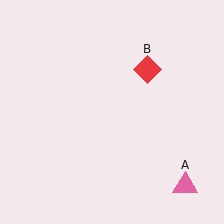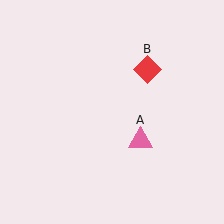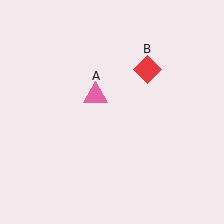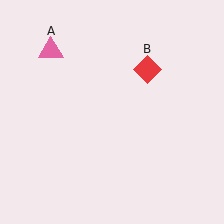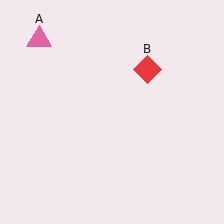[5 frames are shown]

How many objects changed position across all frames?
1 object changed position: pink triangle (object A).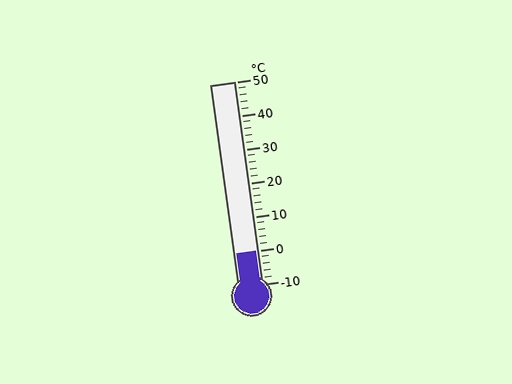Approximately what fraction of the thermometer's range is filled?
The thermometer is filled to approximately 15% of its range.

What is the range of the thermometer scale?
The thermometer scale ranges from -10°C to 50°C.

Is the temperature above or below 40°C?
The temperature is below 40°C.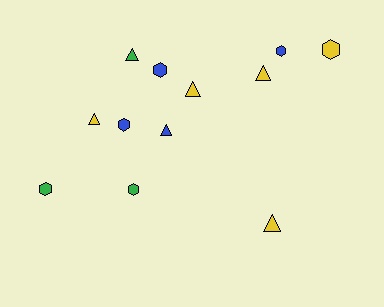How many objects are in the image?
There are 12 objects.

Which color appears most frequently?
Yellow, with 5 objects.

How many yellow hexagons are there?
There is 1 yellow hexagon.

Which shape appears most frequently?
Hexagon, with 6 objects.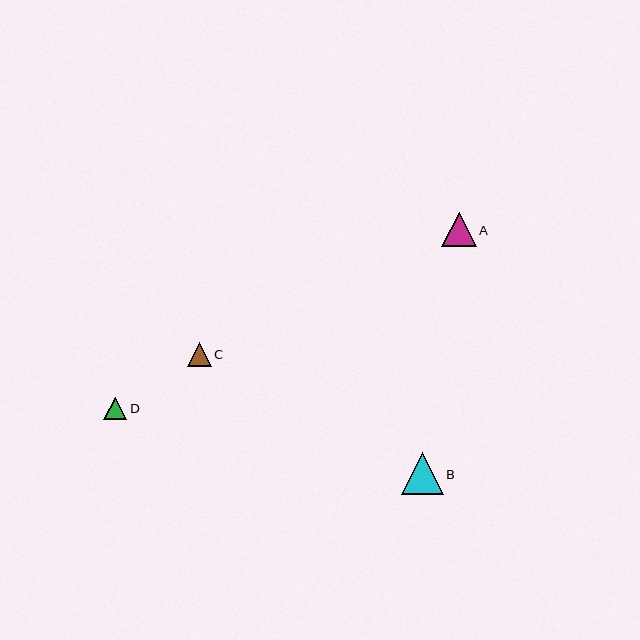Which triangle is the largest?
Triangle B is the largest with a size of approximately 42 pixels.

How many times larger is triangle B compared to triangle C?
Triangle B is approximately 1.8 times the size of triangle C.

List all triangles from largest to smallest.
From largest to smallest: B, A, C, D.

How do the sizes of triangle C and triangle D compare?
Triangle C and triangle D are approximately the same size.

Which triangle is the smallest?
Triangle D is the smallest with a size of approximately 23 pixels.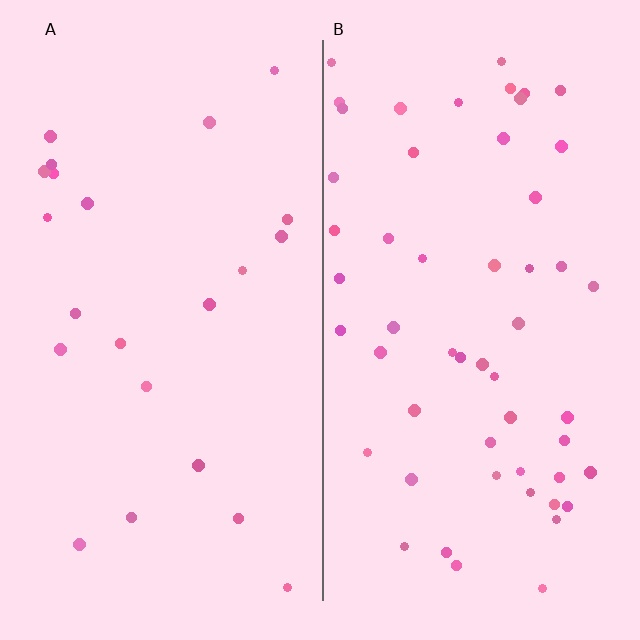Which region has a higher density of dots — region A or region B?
B (the right).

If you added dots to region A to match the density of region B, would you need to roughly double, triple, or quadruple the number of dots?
Approximately double.